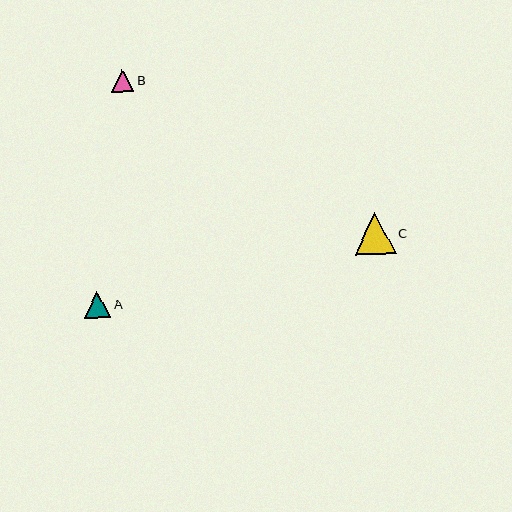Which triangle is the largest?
Triangle C is the largest with a size of approximately 41 pixels.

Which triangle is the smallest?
Triangle B is the smallest with a size of approximately 23 pixels.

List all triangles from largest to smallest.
From largest to smallest: C, A, B.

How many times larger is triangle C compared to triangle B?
Triangle C is approximately 1.8 times the size of triangle B.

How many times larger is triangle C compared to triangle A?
Triangle C is approximately 1.6 times the size of triangle A.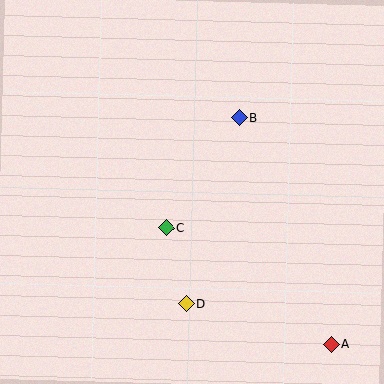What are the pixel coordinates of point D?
Point D is at (186, 304).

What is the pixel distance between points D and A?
The distance between D and A is 151 pixels.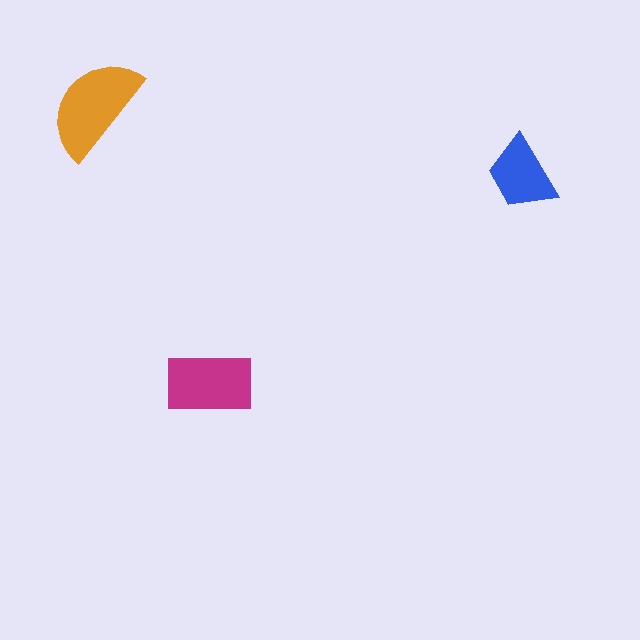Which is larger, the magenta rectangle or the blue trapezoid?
The magenta rectangle.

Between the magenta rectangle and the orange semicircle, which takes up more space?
The orange semicircle.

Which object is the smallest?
The blue trapezoid.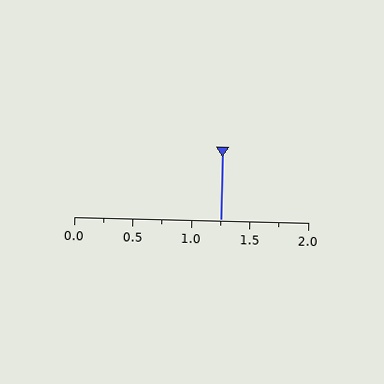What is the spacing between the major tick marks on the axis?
The major ticks are spaced 0.5 apart.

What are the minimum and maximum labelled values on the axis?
The axis runs from 0.0 to 2.0.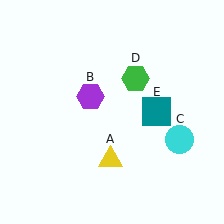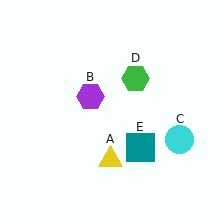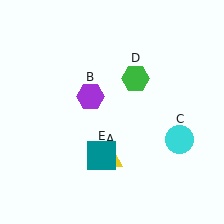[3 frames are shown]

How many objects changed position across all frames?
1 object changed position: teal square (object E).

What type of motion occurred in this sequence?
The teal square (object E) rotated clockwise around the center of the scene.